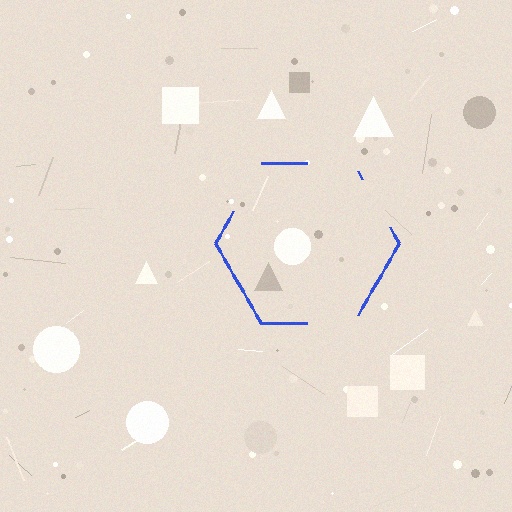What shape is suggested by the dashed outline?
The dashed outline suggests a hexagon.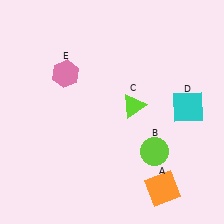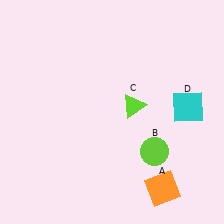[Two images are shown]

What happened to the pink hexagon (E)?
The pink hexagon (E) was removed in Image 2. It was in the top-left area of Image 1.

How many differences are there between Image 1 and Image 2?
There is 1 difference between the two images.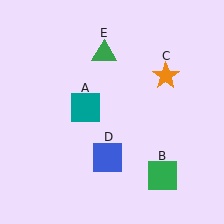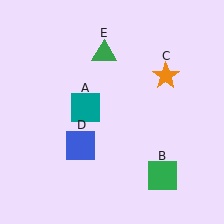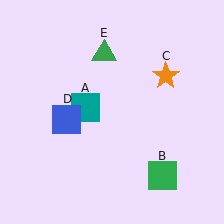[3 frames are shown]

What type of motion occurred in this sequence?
The blue square (object D) rotated clockwise around the center of the scene.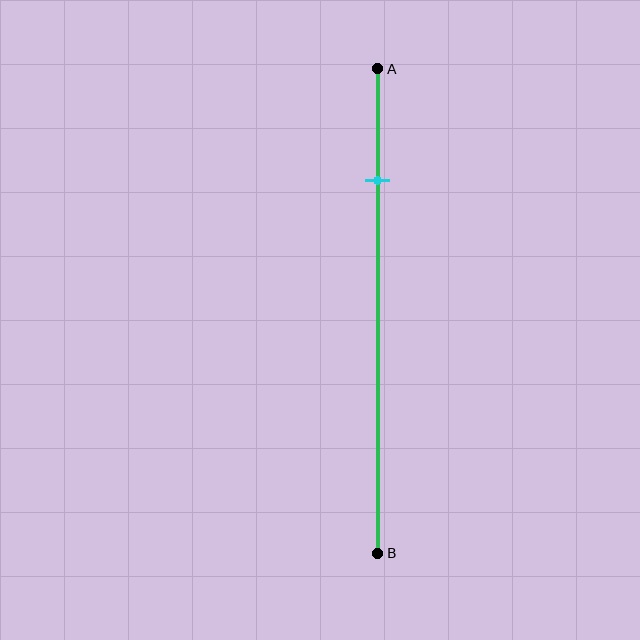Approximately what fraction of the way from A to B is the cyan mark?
The cyan mark is approximately 25% of the way from A to B.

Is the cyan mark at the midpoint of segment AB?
No, the mark is at about 25% from A, not at the 50% midpoint.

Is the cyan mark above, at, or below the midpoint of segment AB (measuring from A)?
The cyan mark is above the midpoint of segment AB.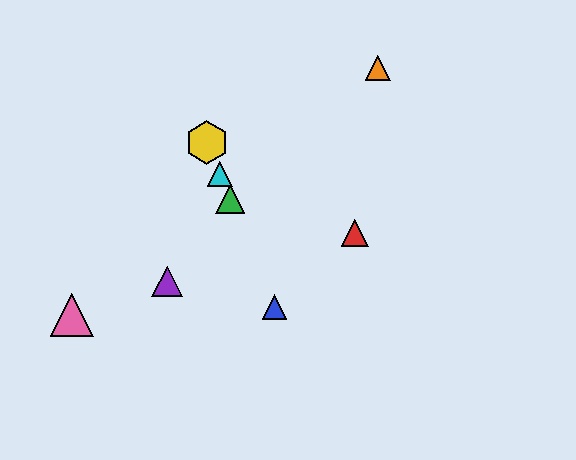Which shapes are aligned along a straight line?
The blue triangle, the green triangle, the yellow hexagon, the cyan triangle are aligned along a straight line.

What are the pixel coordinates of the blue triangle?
The blue triangle is at (274, 307).